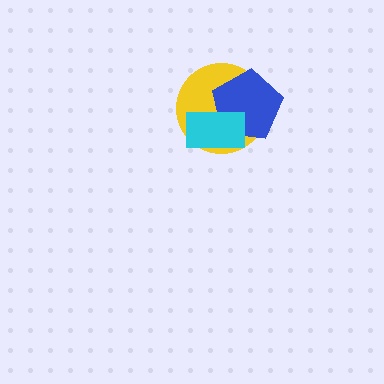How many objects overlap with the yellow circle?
2 objects overlap with the yellow circle.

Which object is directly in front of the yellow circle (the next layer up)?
The blue pentagon is directly in front of the yellow circle.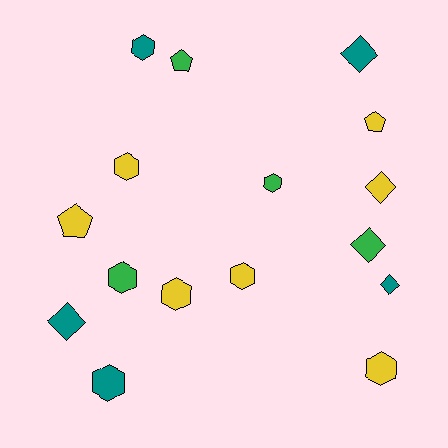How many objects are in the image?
There are 16 objects.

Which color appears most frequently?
Yellow, with 7 objects.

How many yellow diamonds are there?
There is 1 yellow diamond.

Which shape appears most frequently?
Hexagon, with 8 objects.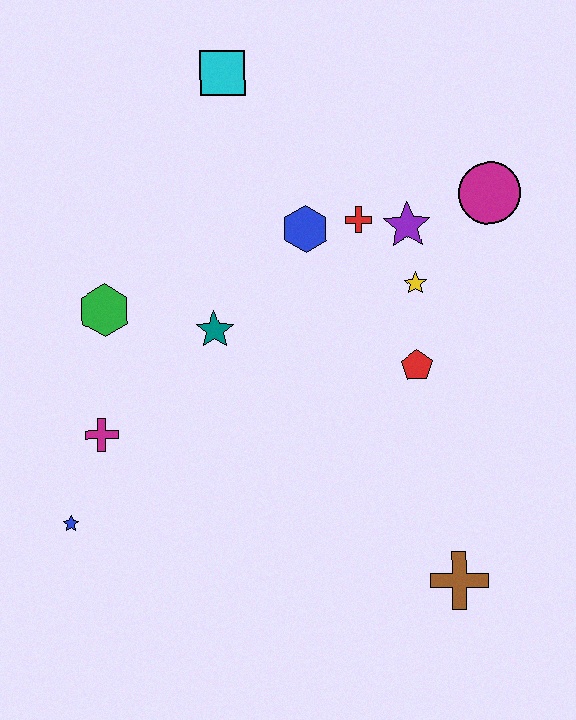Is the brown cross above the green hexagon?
No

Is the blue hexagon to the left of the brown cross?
Yes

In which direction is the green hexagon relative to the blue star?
The green hexagon is above the blue star.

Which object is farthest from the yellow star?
The blue star is farthest from the yellow star.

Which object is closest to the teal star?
The green hexagon is closest to the teal star.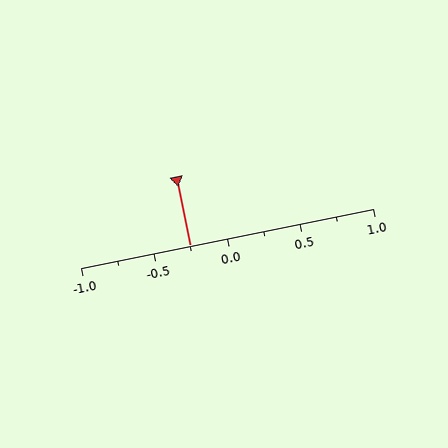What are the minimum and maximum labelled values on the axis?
The axis runs from -1.0 to 1.0.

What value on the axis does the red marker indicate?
The marker indicates approximately -0.25.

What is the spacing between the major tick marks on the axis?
The major ticks are spaced 0.5 apart.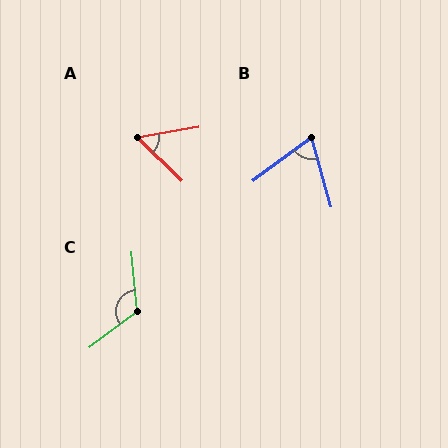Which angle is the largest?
C, at approximately 122 degrees.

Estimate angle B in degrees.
Approximately 69 degrees.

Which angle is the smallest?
A, at approximately 54 degrees.